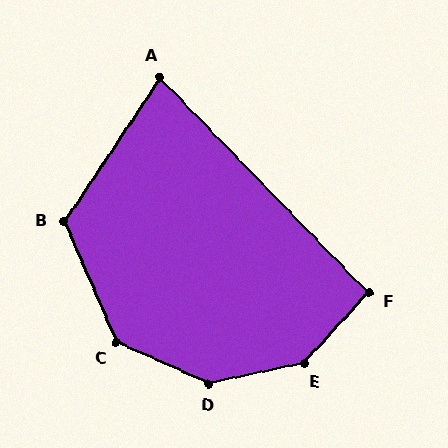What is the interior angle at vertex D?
Approximately 144 degrees (obtuse).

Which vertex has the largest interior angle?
E, at approximately 145 degrees.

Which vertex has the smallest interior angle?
A, at approximately 78 degrees.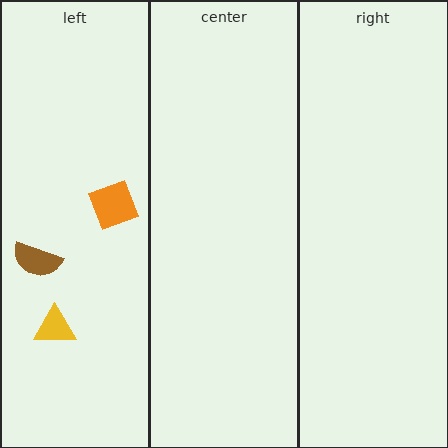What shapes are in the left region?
The orange square, the yellow triangle, the brown semicircle.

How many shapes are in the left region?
3.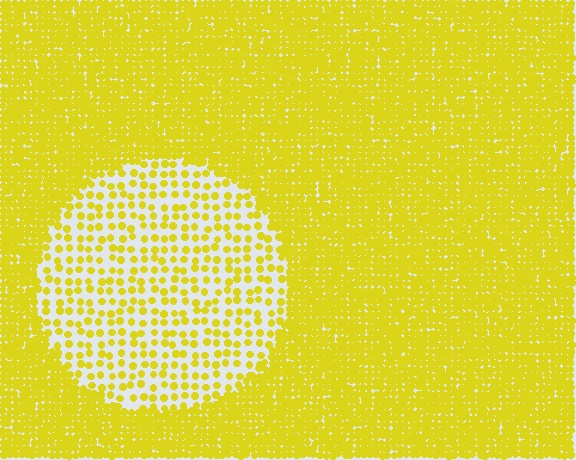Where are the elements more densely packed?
The elements are more densely packed outside the circle boundary.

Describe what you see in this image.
The image contains small yellow elements arranged at two different densities. A circle-shaped region is visible where the elements are less densely packed than the surrounding area.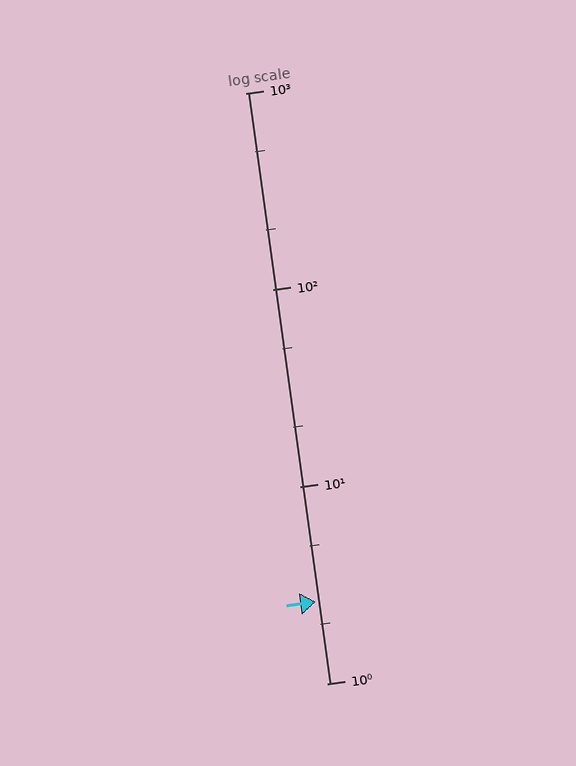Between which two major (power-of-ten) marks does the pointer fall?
The pointer is between 1 and 10.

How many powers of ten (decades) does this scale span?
The scale spans 3 decades, from 1 to 1000.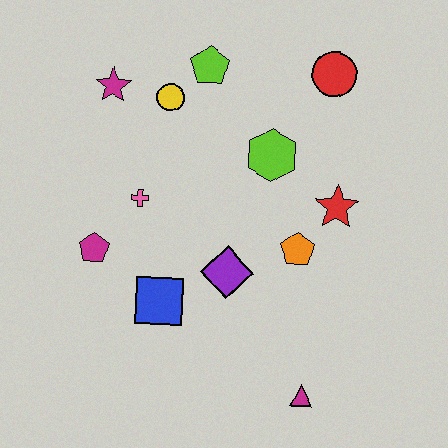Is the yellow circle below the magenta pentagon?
No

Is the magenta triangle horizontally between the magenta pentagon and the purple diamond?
No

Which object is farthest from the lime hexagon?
The magenta triangle is farthest from the lime hexagon.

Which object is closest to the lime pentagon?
The yellow circle is closest to the lime pentagon.